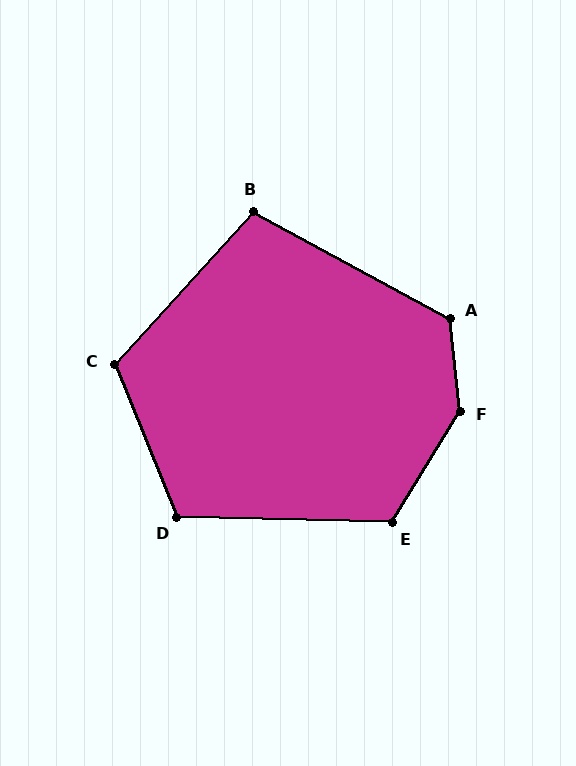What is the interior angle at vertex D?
Approximately 114 degrees (obtuse).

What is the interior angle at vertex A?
Approximately 125 degrees (obtuse).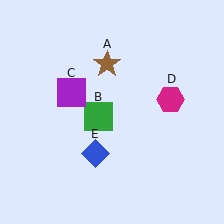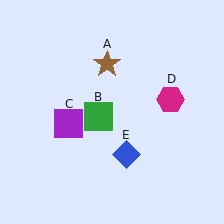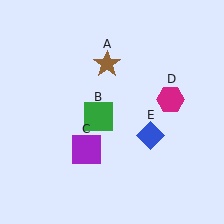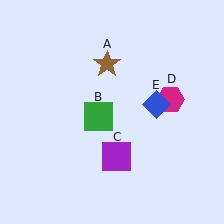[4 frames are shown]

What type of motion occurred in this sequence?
The purple square (object C), blue diamond (object E) rotated counterclockwise around the center of the scene.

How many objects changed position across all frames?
2 objects changed position: purple square (object C), blue diamond (object E).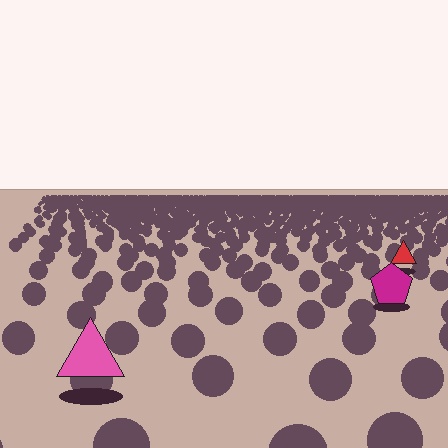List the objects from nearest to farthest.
From nearest to farthest: the pink triangle, the magenta pentagon, the red triangle.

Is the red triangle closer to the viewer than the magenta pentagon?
No. The magenta pentagon is closer — you can tell from the texture gradient: the ground texture is coarser near it.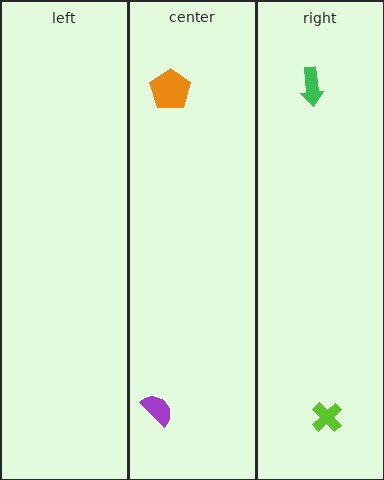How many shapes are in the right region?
2.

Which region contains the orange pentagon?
The center region.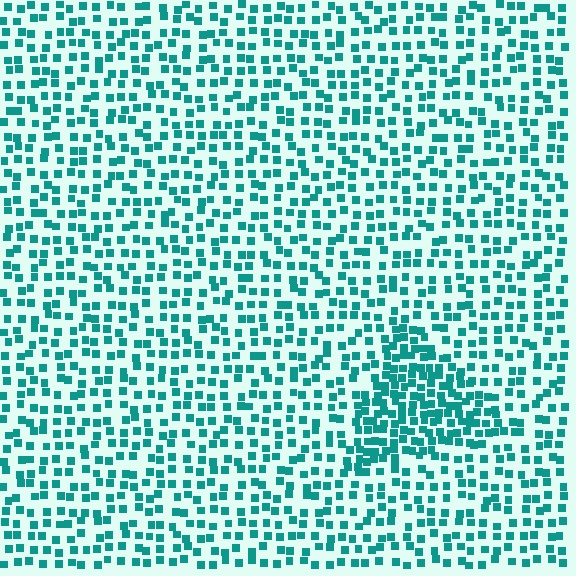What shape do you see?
I see a triangle.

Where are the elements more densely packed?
The elements are more densely packed inside the triangle boundary.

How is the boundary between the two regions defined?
The boundary is defined by a change in element density (approximately 1.9x ratio). All elements are the same color, size, and shape.